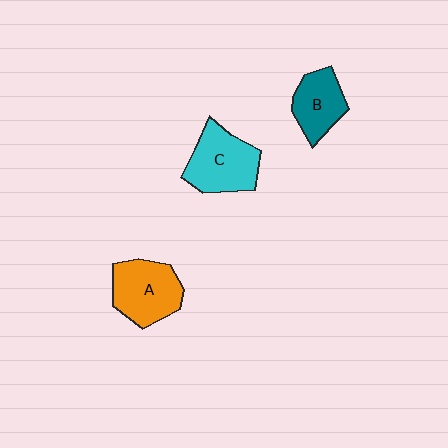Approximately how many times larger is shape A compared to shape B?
Approximately 1.3 times.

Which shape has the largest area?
Shape C (cyan).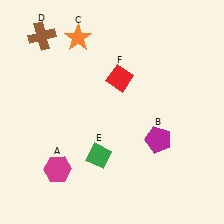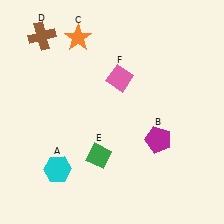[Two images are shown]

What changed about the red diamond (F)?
In Image 1, F is red. In Image 2, it changed to pink.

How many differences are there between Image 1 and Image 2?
There are 2 differences between the two images.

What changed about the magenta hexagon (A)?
In Image 1, A is magenta. In Image 2, it changed to cyan.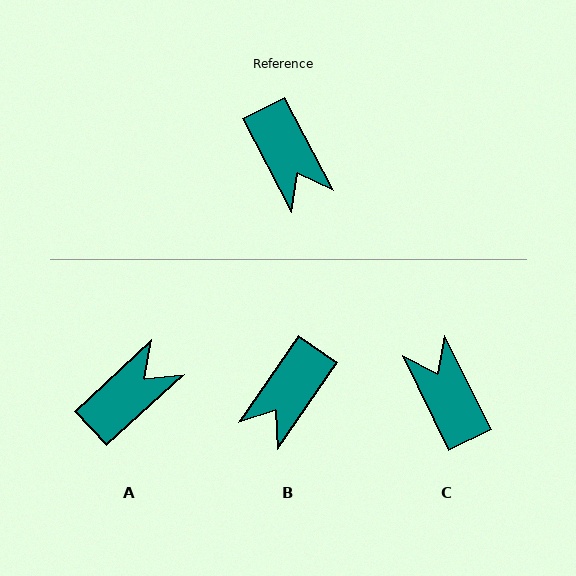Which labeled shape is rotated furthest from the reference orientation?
C, about 179 degrees away.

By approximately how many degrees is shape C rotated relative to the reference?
Approximately 179 degrees counter-clockwise.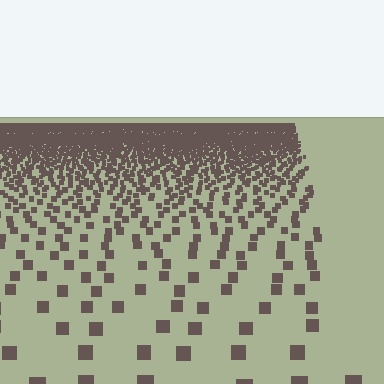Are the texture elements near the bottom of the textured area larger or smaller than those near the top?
Larger. Near the bottom, elements are closer to the viewer and appear at a bigger on-screen size.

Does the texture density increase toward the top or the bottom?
Density increases toward the top.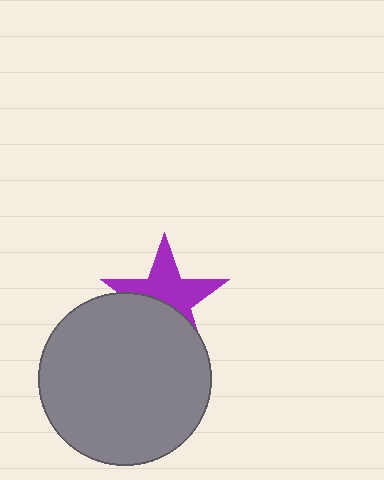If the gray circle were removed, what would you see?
You would see the complete purple star.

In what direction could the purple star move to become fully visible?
The purple star could move up. That would shift it out from behind the gray circle entirely.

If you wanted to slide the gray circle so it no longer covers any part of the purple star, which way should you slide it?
Slide it down — that is the most direct way to separate the two shapes.